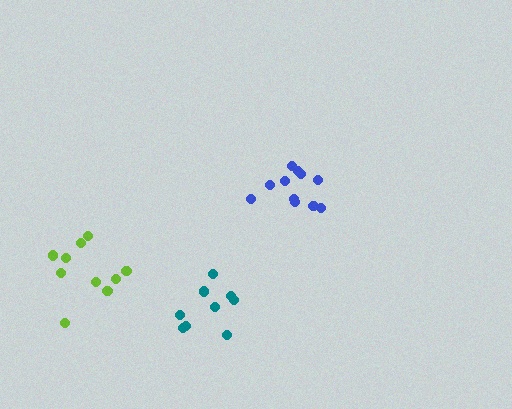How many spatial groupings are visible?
There are 3 spatial groupings.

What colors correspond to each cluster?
The clusters are colored: blue, teal, lime.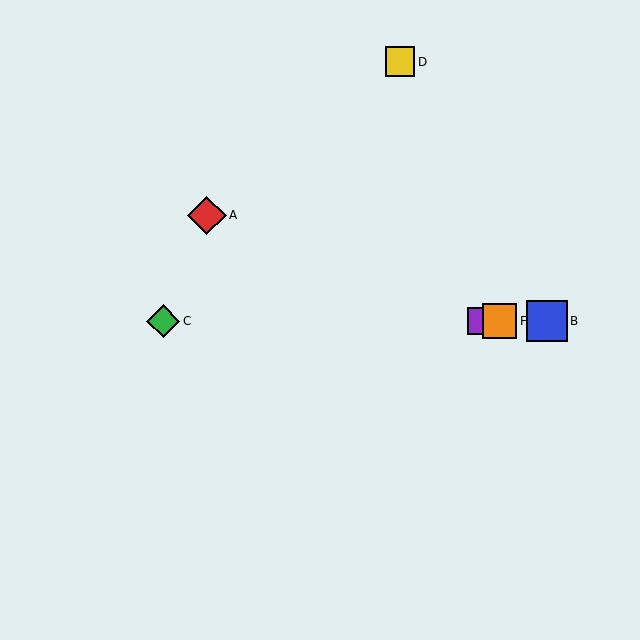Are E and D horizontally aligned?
No, E is at y≈321 and D is at y≈62.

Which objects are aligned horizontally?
Objects B, C, E, F are aligned horizontally.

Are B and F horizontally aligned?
Yes, both are at y≈321.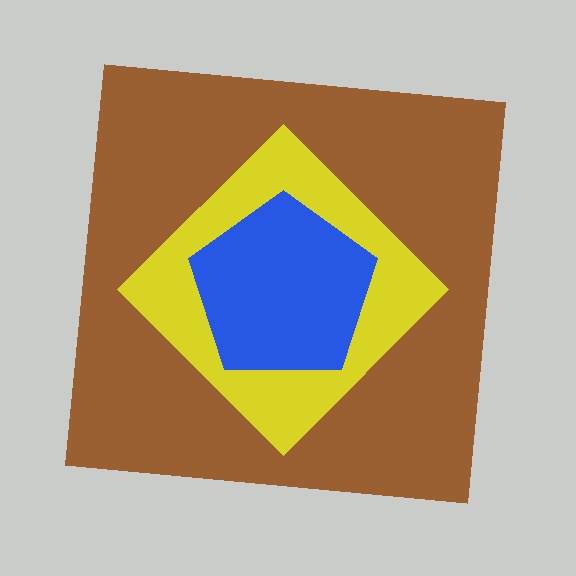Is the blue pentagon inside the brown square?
Yes.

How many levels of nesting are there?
3.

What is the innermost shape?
The blue pentagon.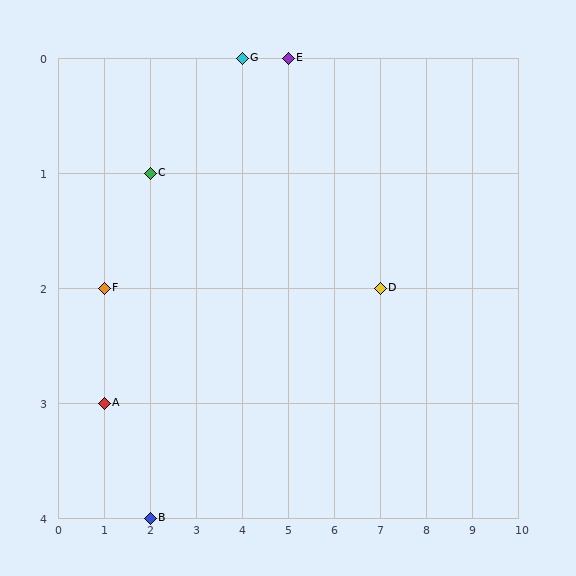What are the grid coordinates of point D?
Point D is at grid coordinates (7, 2).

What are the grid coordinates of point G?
Point G is at grid coordinates (4, 0).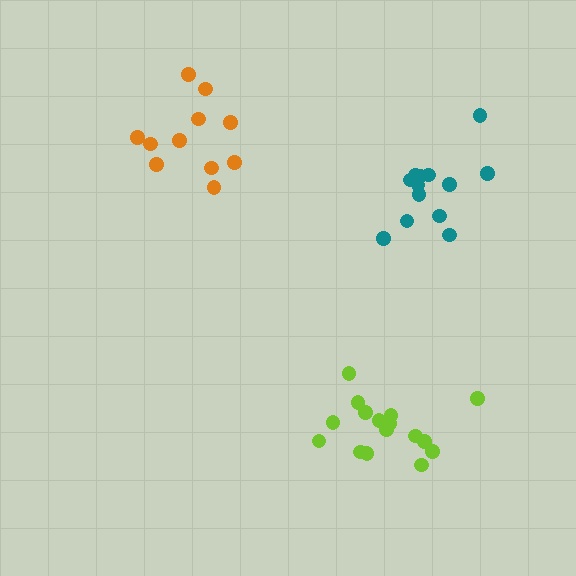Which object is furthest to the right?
The teal cluster is rightmost.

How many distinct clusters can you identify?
There are 3 distinct clusters.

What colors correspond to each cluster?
The clusters are colored: lime, teal, orange.